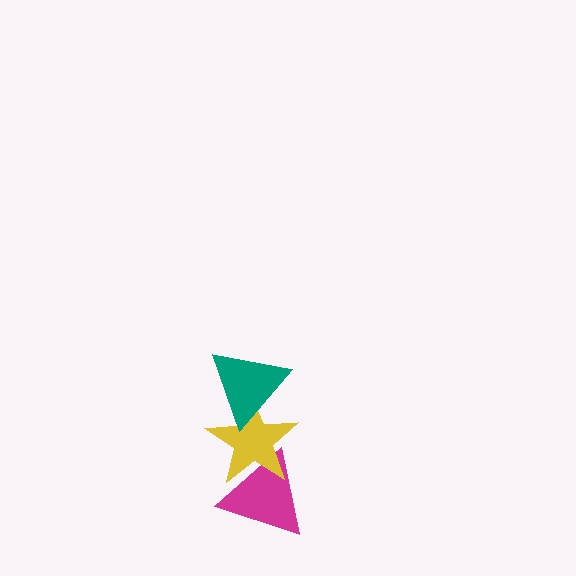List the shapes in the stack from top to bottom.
From top to bottom: the teal triangle, the yellow star, the magenta triangle.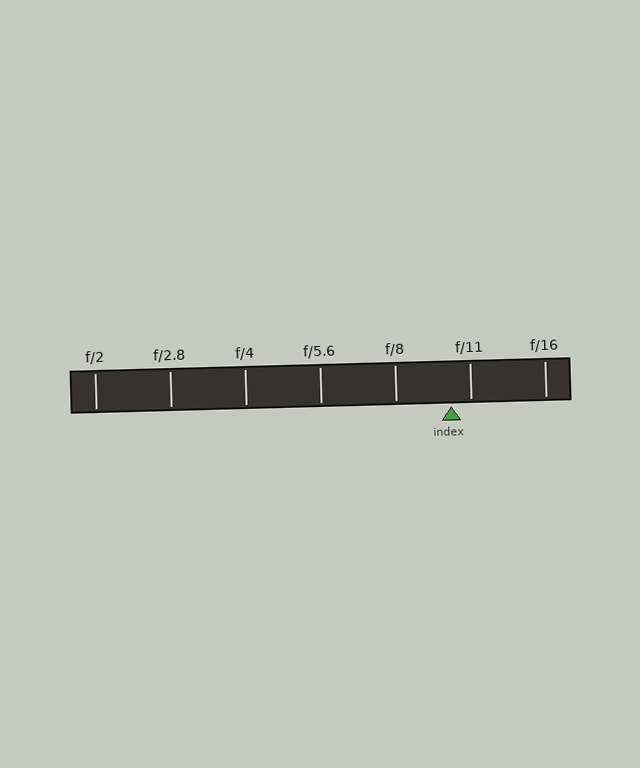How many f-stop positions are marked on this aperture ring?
There are 7 f-stop positions marked.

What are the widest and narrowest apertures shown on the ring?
The widest aperture shown is f/2 and the narrowest is f/16.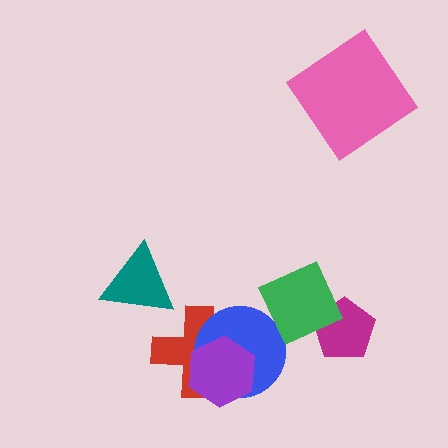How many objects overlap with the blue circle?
3 objects overlap with the blue circle.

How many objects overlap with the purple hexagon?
2 objects overlap with the purple hexagon.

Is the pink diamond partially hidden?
No, no other shape covers it.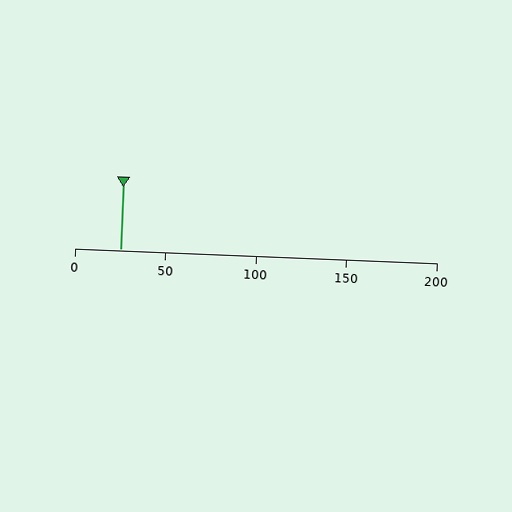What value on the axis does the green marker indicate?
The marker indicates approximately 25.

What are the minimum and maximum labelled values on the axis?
The axis runs from 0 to 200.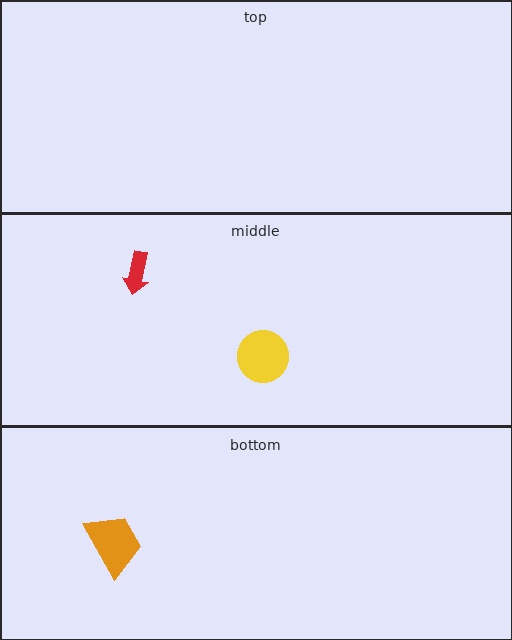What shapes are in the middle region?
The yellow circle, the red arrow.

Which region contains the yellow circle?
The middle region.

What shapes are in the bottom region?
The orange trapezoid.